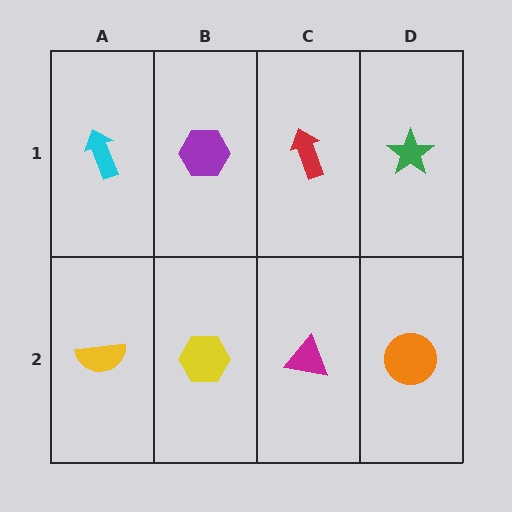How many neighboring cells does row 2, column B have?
3.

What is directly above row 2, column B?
A purple hexagon.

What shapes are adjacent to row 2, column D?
A green star (row 1, column D), a magenta triangle (row 2, column C).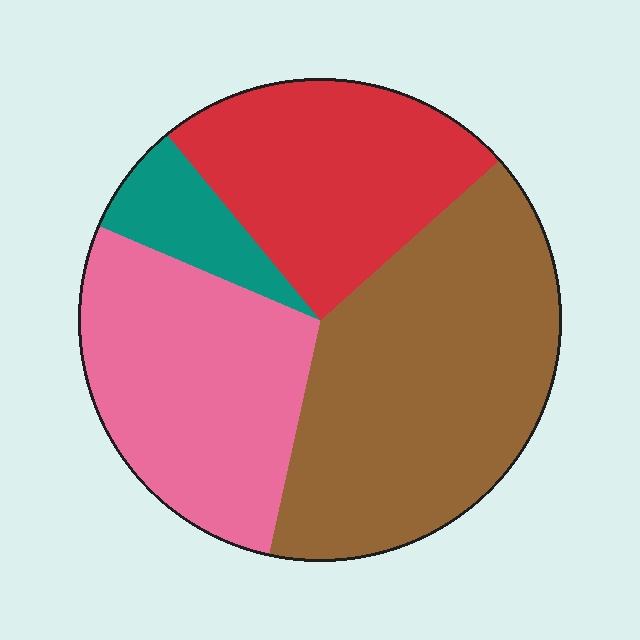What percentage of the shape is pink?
Pink takes up between a quarter and a half of the shape.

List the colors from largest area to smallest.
From largest to smallest: brown, pink, red, teal.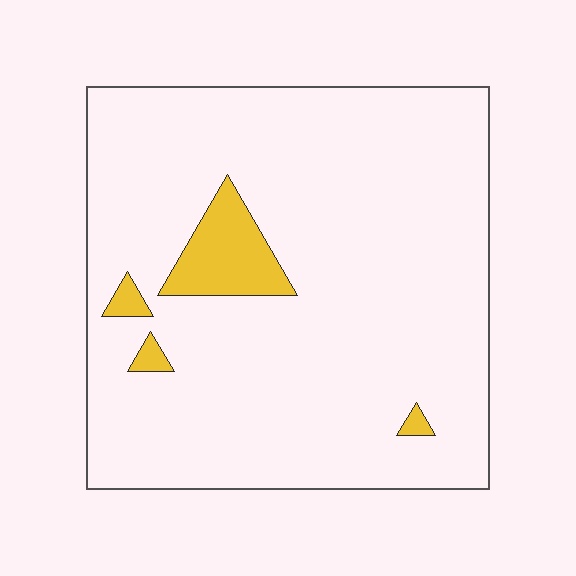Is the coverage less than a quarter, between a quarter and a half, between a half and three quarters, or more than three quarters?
Less than a quarter.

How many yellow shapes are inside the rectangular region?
4.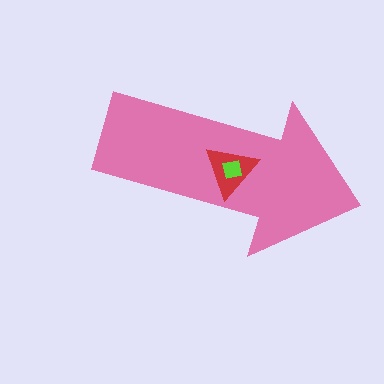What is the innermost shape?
The lime square.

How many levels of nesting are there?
3.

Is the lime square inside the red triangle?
Yes.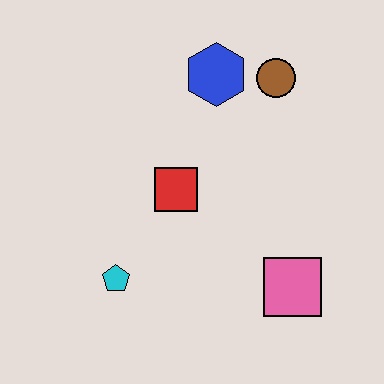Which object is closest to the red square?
The cyan pentagon is closest to the red square.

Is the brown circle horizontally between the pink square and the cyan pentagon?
Yes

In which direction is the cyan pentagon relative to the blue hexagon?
The cyan pentagon is below the blue hexagon.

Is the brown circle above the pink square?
Yes